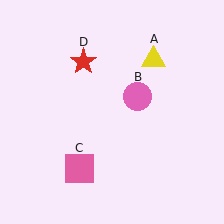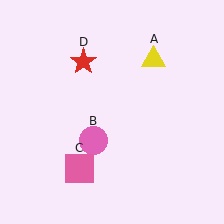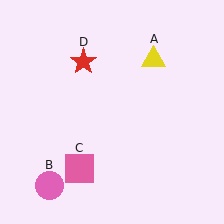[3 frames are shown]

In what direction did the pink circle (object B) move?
The pink circle (object B) moved down and to the left.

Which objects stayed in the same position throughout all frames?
Yellow triangle (object A) and pink square (object C) and red star (object D) remained stationary.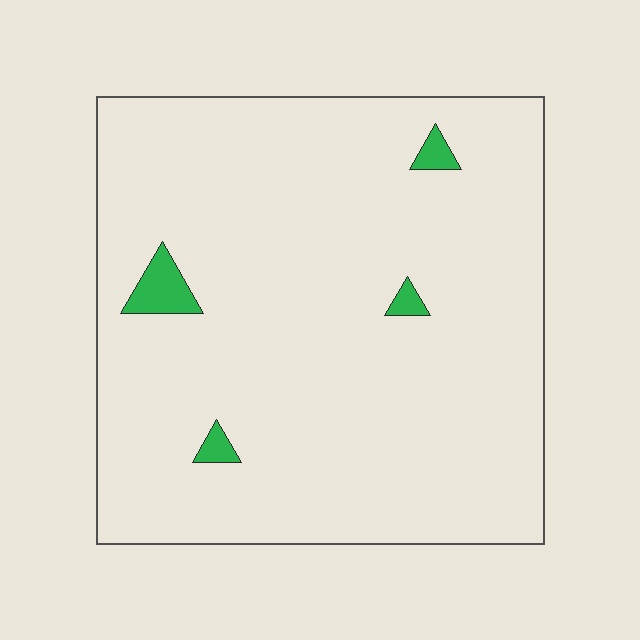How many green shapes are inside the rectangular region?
4.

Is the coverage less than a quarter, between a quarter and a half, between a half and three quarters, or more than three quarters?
Less than a quarter.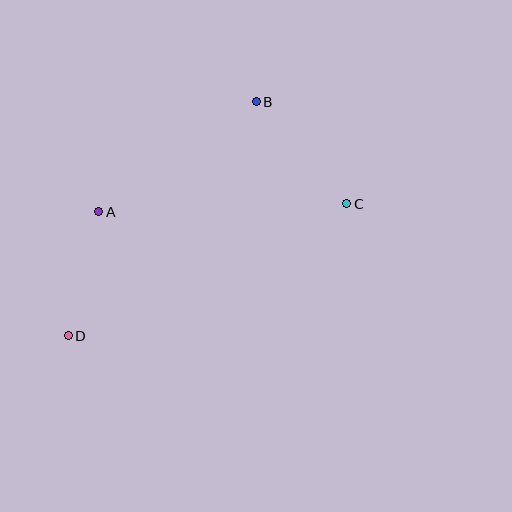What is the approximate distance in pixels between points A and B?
The distance between A and B is approximately 192 pixels.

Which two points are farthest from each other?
Points C and D are farthest from each other.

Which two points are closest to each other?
Points A and D are closest to each other.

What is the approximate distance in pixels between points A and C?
The distance between A and C is approximately 248 pixels.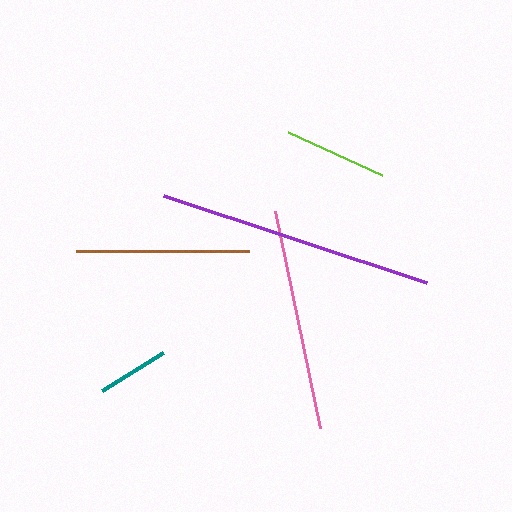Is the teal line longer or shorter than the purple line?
The purple line is longer than the teal line.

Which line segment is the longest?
The purple line is the longest at approximately 278 pixels.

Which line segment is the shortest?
The teal line is the shortest at approximately 72 pixels.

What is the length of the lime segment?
The lime segment is approximately 103 pixels long.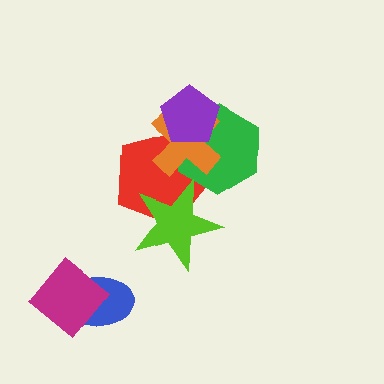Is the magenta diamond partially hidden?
No, no other shape covers it.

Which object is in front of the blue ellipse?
The magenta diamond is in front of the blue ellipse.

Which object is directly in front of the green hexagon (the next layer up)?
The orange cross is directly in front of the green hexagon.